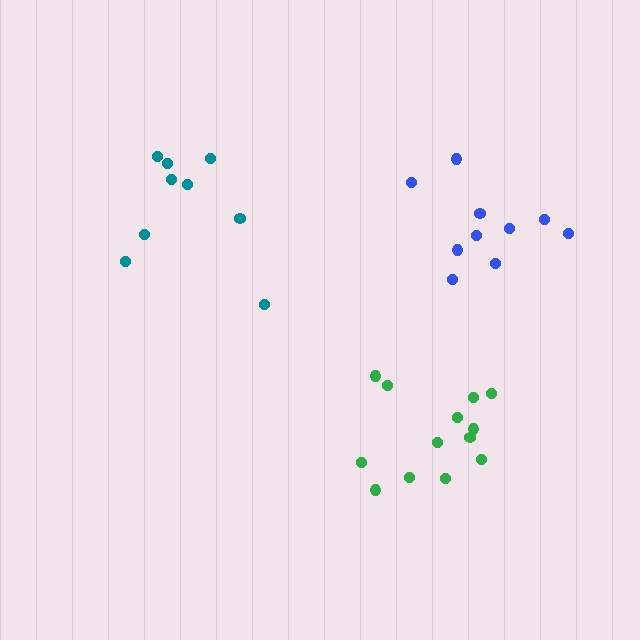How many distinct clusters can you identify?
There are 3 distinct clusters.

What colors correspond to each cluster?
The clusters are colored: teal, green, blue.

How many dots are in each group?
Group 1: 9 dots, Group 2: 13 dots, Group 3: 10 dots (32 total).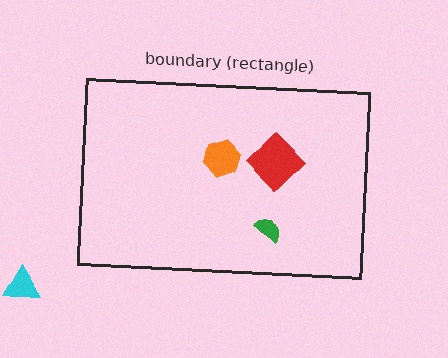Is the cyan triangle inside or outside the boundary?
Outside.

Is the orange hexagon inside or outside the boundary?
Inside.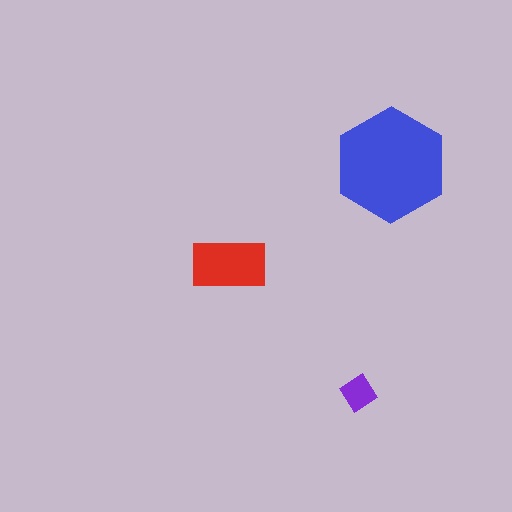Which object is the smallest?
The purple diamond.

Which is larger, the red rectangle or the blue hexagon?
The blue hexagon.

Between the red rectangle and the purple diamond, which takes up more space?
The red rectangle.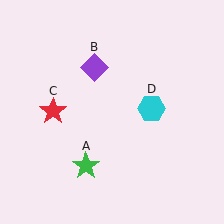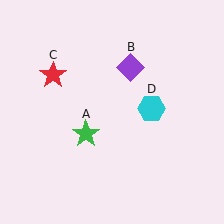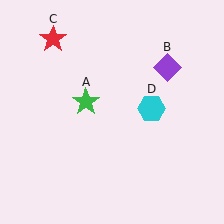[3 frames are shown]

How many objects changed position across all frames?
3 objects changed position: green star (object A), purple diamond (object B), red star (object C).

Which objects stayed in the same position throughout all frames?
Cyan hexagon (object D) remained stationary.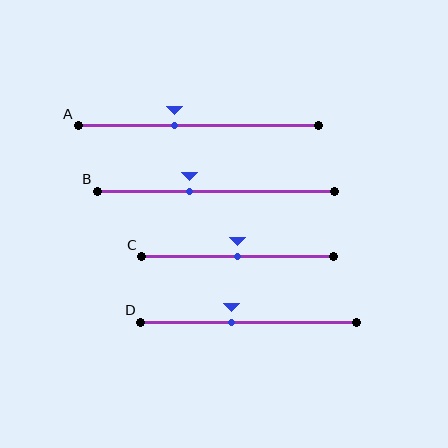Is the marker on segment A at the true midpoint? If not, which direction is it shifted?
No, the marker on segment A is shifted to the left by about 10% of the segment length.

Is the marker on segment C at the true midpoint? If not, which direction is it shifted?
Yes, the marker on segment C is at the true midpoint.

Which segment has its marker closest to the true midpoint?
Segment C has its marker closest to the true midpoint.